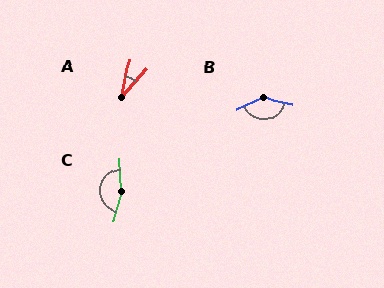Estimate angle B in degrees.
Approximately 142 degrees.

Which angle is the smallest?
A, at approximately 30 degrees.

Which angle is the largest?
C, at approximately 164 degrees.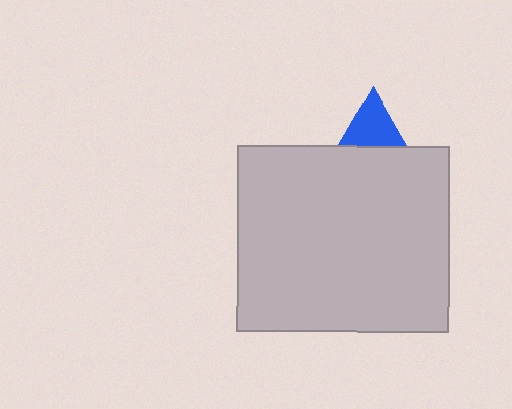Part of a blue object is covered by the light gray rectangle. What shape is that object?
It is a triangle.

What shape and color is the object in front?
The object in front is a light gray rectangle.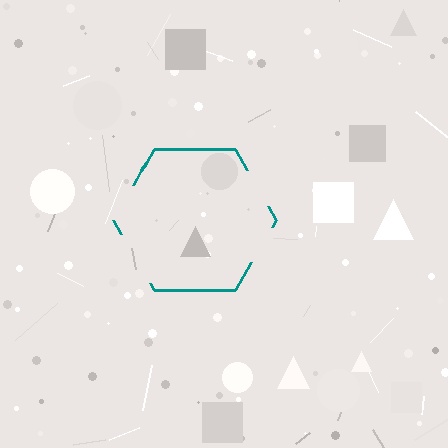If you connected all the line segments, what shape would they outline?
They would outline a hexagon.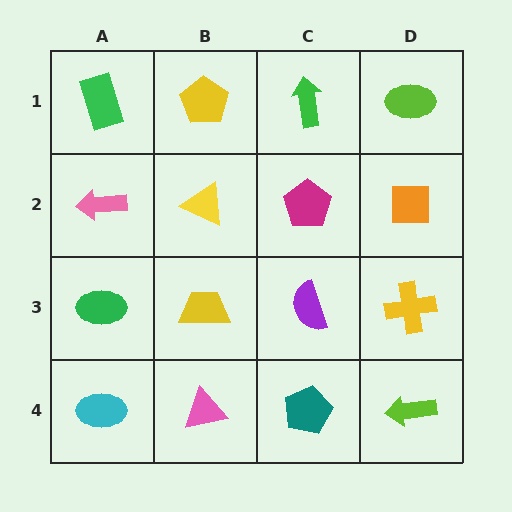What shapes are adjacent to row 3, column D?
An orange square (row 2, column D), a lime arrow (row 4, column D), a purple semicircle (row 3, column C).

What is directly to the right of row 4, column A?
A pink triangle.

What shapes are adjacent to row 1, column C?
A magenta pentagon (row 2, column C), a yellow pentagon (row 1, column B), a lime ellipse (row 1, column D).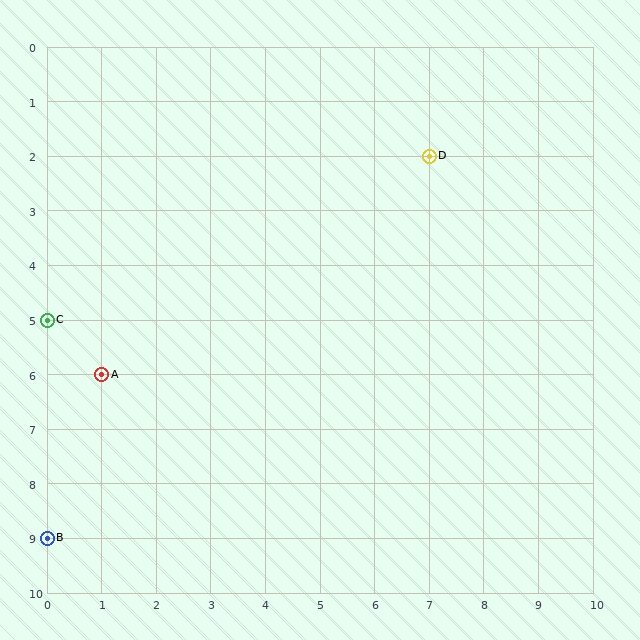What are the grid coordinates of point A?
Point A is at grid coordinates (1, 6).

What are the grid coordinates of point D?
Point D is at grid coordinates (7, 2).